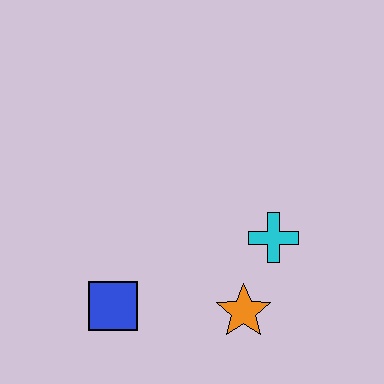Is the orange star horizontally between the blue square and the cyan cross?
Yes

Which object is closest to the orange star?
The cyan cross is closest to the orange star.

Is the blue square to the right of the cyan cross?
No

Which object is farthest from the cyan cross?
The blue square is farthest from the cyan cross.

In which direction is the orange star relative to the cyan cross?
The orange star is below the cyan cross.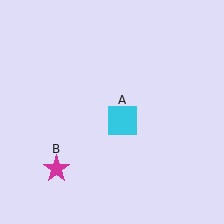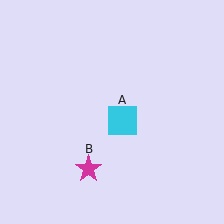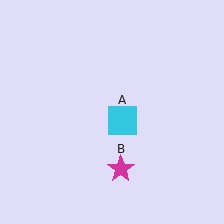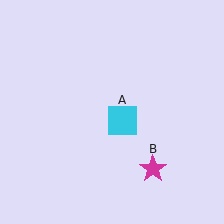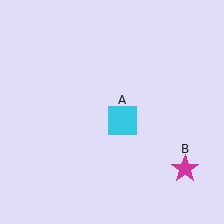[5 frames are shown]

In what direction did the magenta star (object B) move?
The magenta star (object B) moved right.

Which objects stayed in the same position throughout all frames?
Cyan square (object A) remained stationary.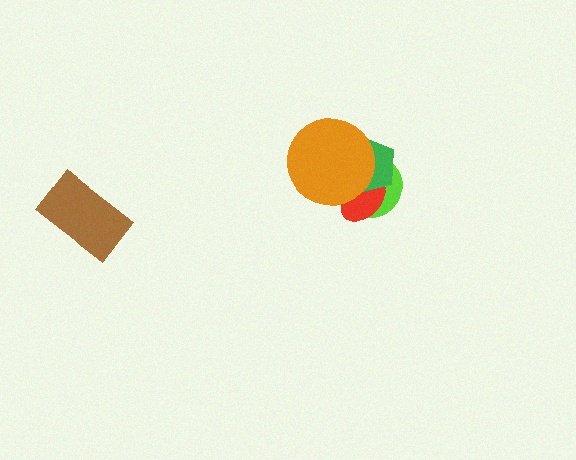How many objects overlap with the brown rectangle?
0 objects overlap with the brown rectangle.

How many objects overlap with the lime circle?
3 objects overlap with the lime circle.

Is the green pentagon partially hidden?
Yes, it is partially covered by another shape.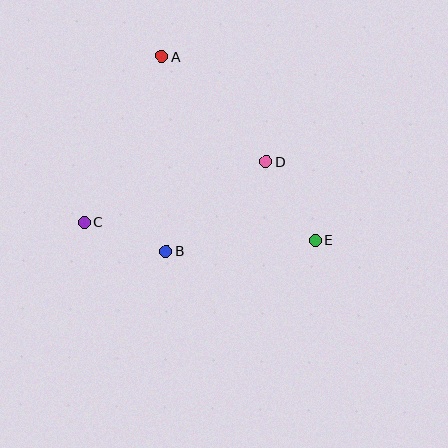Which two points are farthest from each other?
Points A and E are farthest from each other.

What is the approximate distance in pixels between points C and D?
The distance between C and D is approximately 192 pixels.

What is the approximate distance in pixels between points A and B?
The distance between A and B is approximately 195 pixels.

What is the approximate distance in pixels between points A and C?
The distance between A and C is approximately 183 pixels.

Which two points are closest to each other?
Points B and C are closest to each other.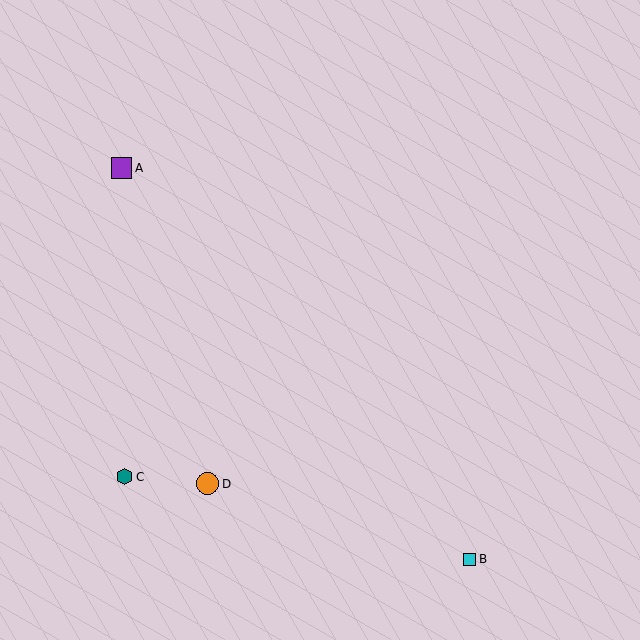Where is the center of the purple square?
The center of the purple square is at (121, 168).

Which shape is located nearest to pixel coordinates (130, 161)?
The purple square (labeled A) at (121, 168) is nearest to that location.